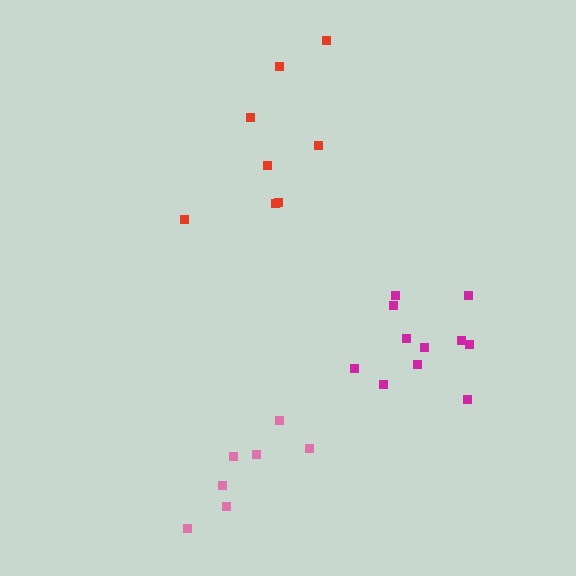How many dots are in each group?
Group 1: 7 dots, Group 2: 11 dots, Group 3: 8 dots (26 total).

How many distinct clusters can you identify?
There are 3 distinct clusters.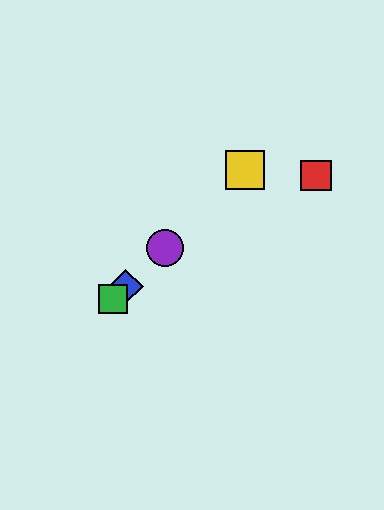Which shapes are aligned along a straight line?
The blue diamond, the green square, the yellow square, the purple circle are aligned along a straight line.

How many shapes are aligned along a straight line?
4 shapes (the blue diamond, the green square, the yellow square, the purple circle) are aligned along a straight line.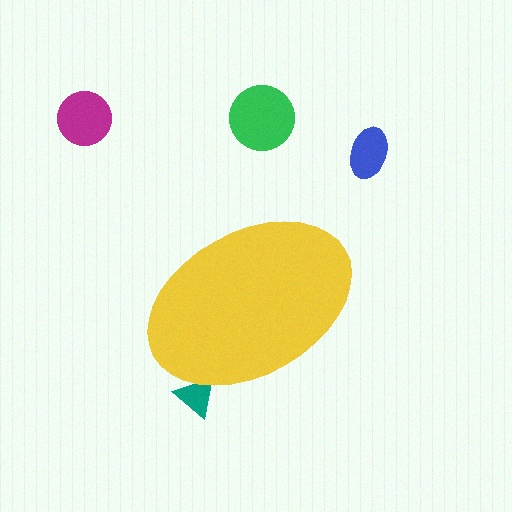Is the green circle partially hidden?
No, the green circle is fully visible.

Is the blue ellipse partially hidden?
No, the blue ellipse is fully visible.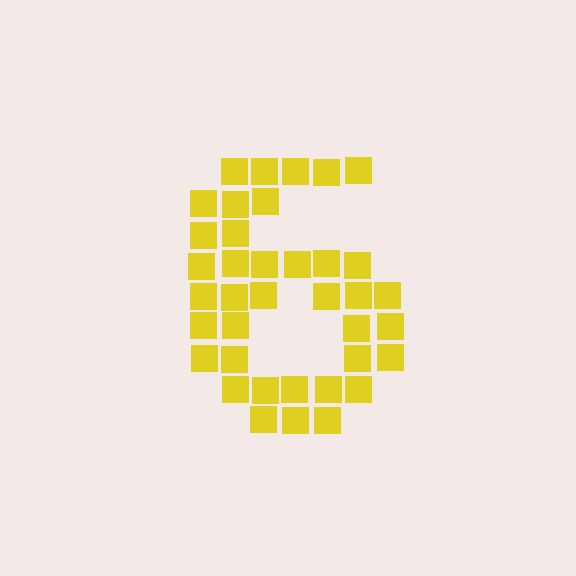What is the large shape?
The large shape is the digit 6.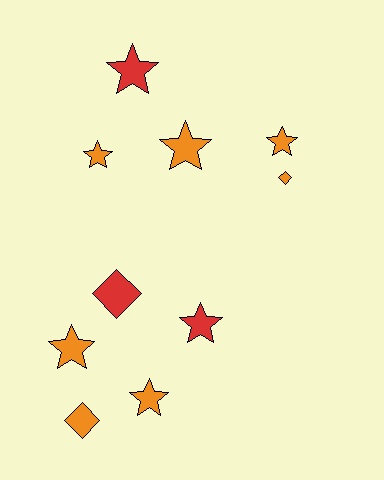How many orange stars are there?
There are 5 orange stars.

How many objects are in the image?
There are 10 objects.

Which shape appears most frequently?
Star, with 7 objects.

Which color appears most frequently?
Orange, with 7 objects.